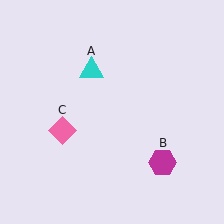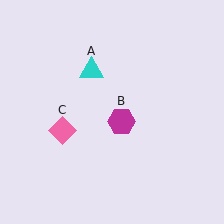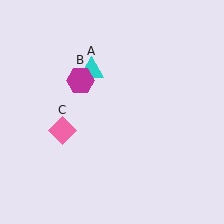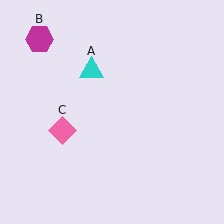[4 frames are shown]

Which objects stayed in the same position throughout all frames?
Cyan triangle (object A) and pink diamond (object C) remained stationary.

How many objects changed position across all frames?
1 object changed position: magenta hexagon (object B).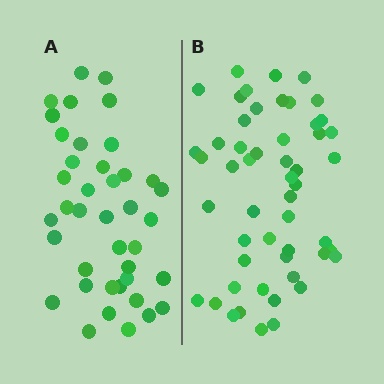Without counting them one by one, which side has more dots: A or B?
Region B (the right region) has more dots.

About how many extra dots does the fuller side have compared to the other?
Region B has roughly 12 or so more dots than region A.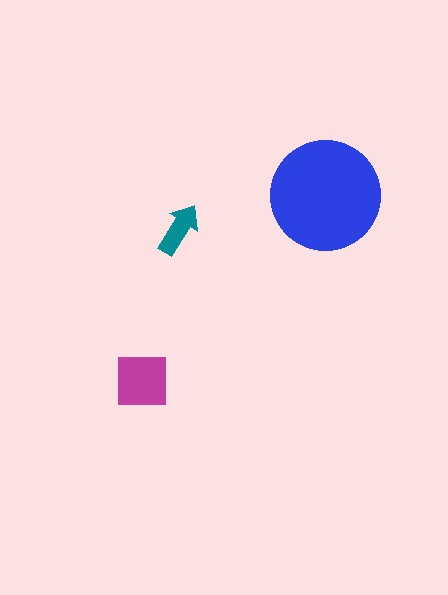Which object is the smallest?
The teal arrow.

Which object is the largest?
The blue circle.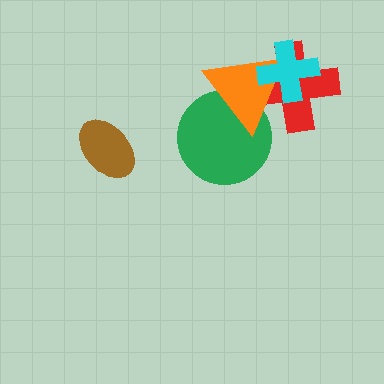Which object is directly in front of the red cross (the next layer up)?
The orange triangle is directly in front of the red cross.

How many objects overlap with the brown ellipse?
0 objects overlap with the brown ellipse.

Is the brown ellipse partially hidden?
No, no other shape covers it.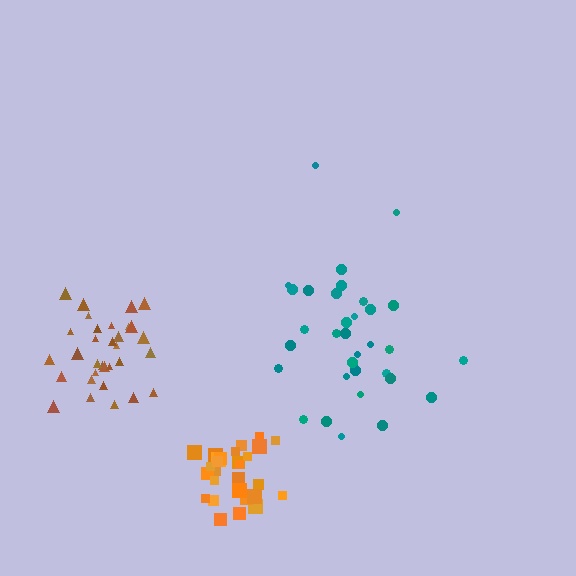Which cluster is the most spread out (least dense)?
Teal.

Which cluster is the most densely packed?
Orange.